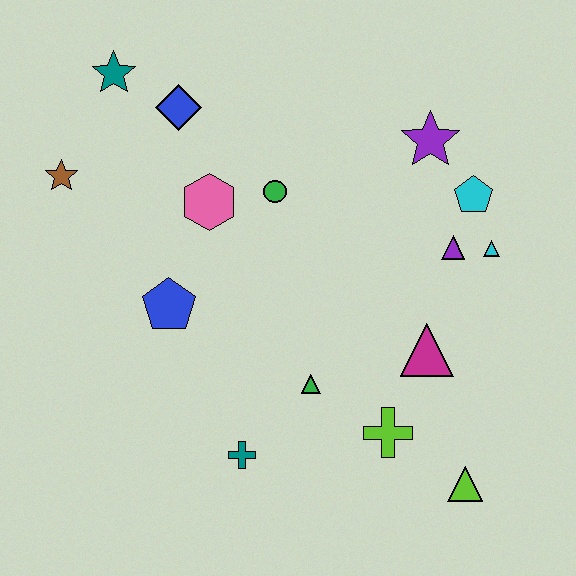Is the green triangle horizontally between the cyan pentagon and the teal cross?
Yes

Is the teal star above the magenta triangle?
Yes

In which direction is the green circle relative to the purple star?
The green circle is to the left of the purple star.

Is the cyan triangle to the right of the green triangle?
Yes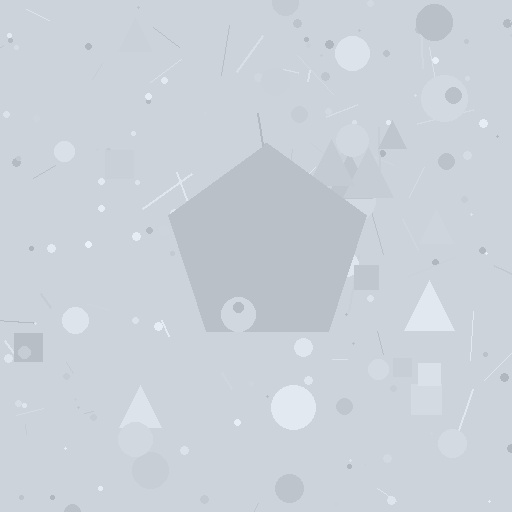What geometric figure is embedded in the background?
A pentagon is embedded in the background.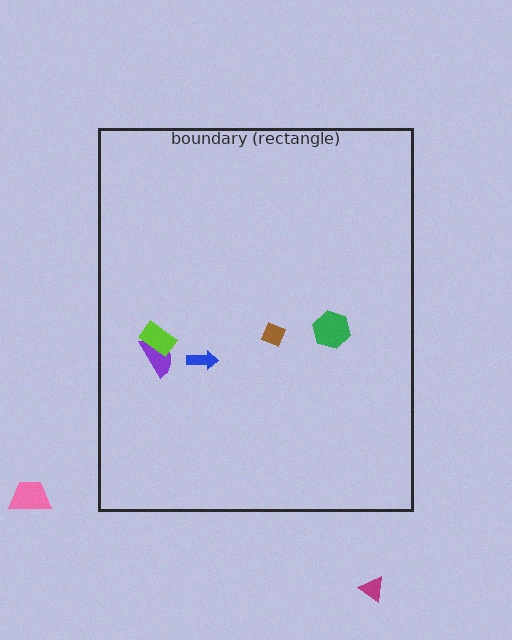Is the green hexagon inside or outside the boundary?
Inside.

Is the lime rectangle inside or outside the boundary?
Inside.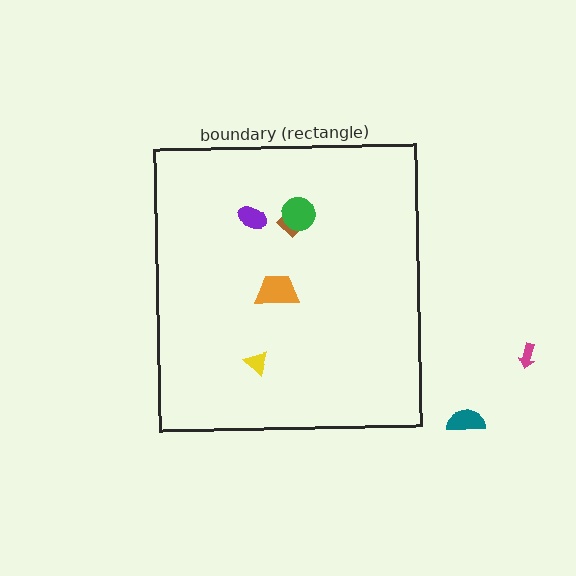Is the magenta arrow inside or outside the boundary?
Outside.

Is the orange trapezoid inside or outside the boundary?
Inside.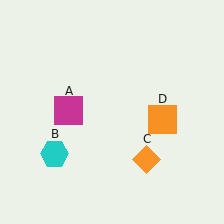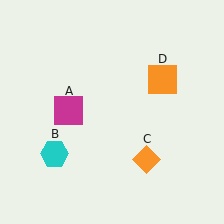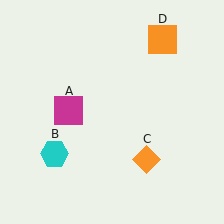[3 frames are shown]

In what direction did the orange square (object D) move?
The orange square (object D) moved up.